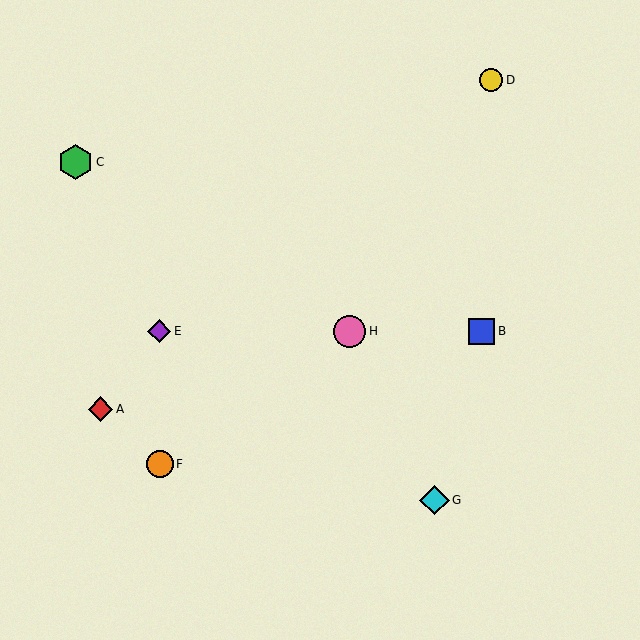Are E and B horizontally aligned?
Yes, both are at y≈331.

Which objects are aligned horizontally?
Objects B, E, H are aligned horizontally.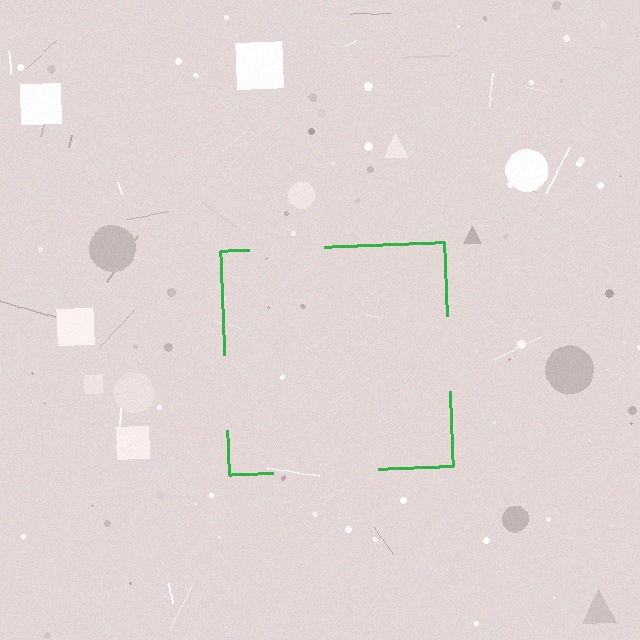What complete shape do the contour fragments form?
The contour fragments form a square.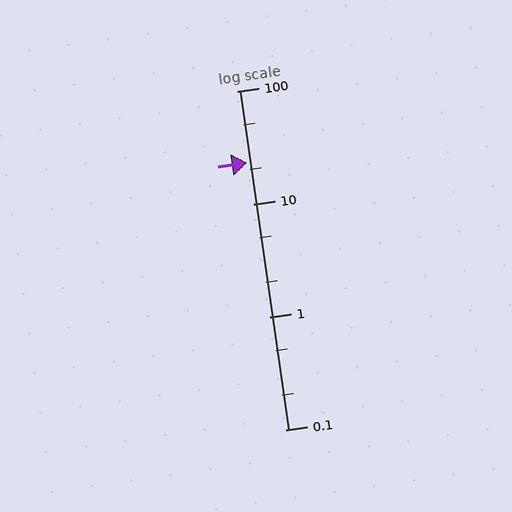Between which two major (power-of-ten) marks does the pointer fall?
The pointer is between 10 and 100.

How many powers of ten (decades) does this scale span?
The scale spans 3 decades, from 0.1 to 100.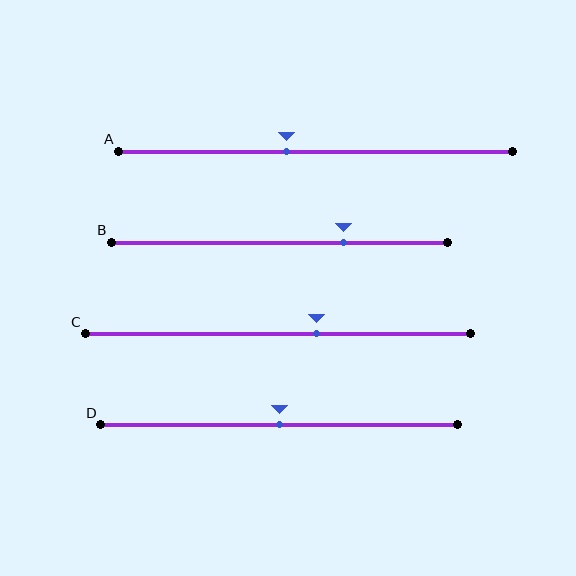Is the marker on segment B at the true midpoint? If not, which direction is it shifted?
No, the marker on segment B is shifted to the right by about 19% of the segment length.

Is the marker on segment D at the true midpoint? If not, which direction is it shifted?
Yes, the marker on segment D is at the true midpoint.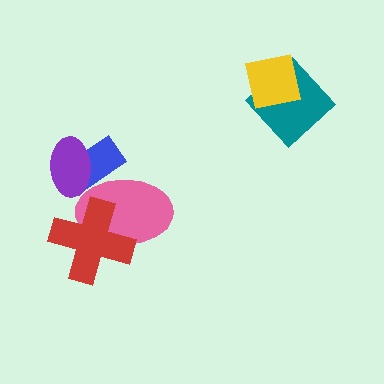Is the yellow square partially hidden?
No, no other shape covers it.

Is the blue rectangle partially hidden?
Yes, it is partially covered by another shape.